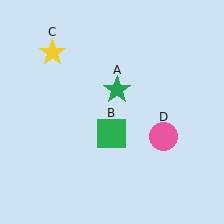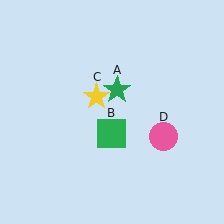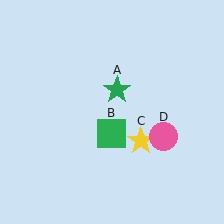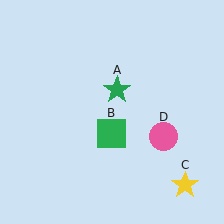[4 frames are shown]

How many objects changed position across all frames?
1 object changed position: yellow star (object C).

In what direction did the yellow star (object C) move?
The yellow star (object C) moved down and to the right.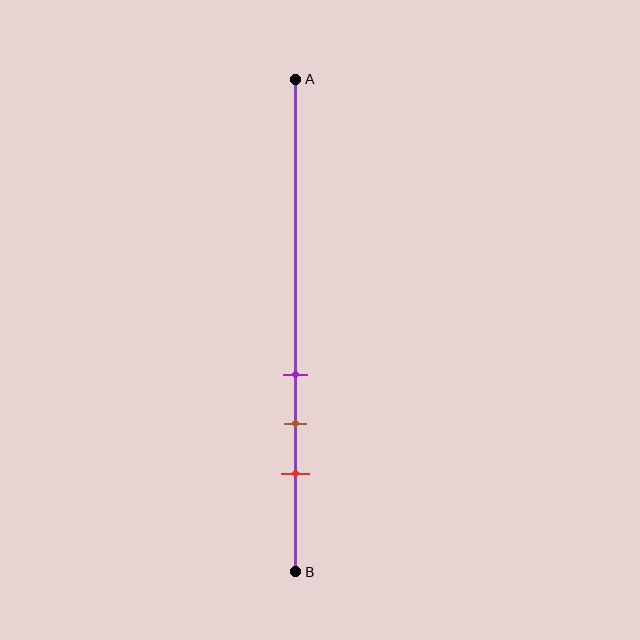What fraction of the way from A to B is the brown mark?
The brown mark is approximately 70% (0.7) of the way from A to B.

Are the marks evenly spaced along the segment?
Yes, the marks are approximately evenly spaced.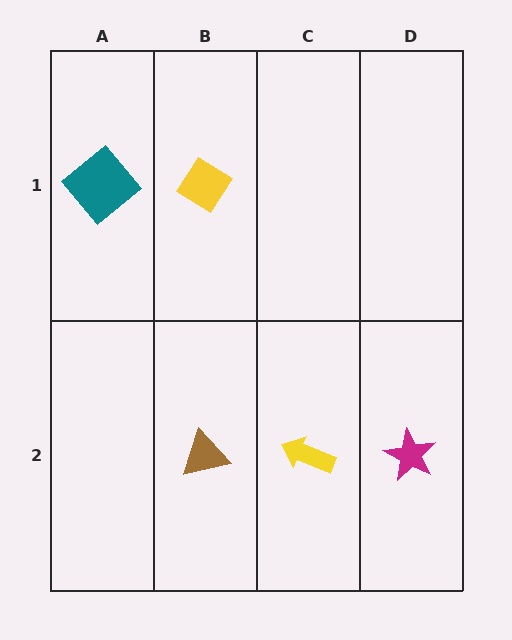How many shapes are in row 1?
2 shapes.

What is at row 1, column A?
A teal diamond.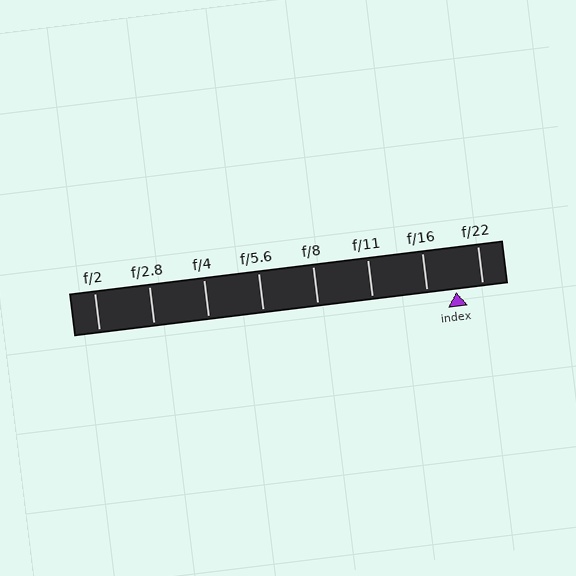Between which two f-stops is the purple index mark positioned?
The index mark is between f/16 and f/22.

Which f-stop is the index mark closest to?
The index mark is closest to f/22.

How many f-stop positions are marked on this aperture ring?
There are 8 f-stop positions marked.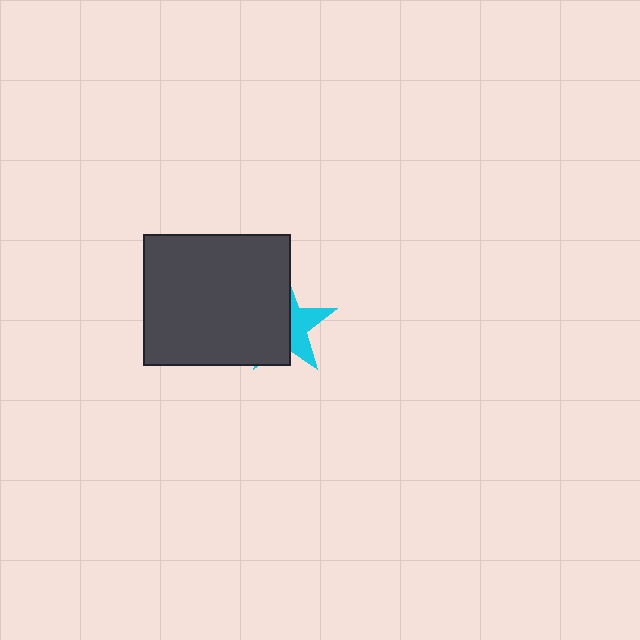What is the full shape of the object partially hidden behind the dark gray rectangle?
The partially hidden object is a cyan star.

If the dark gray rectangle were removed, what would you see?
You would see the complete cyan star.